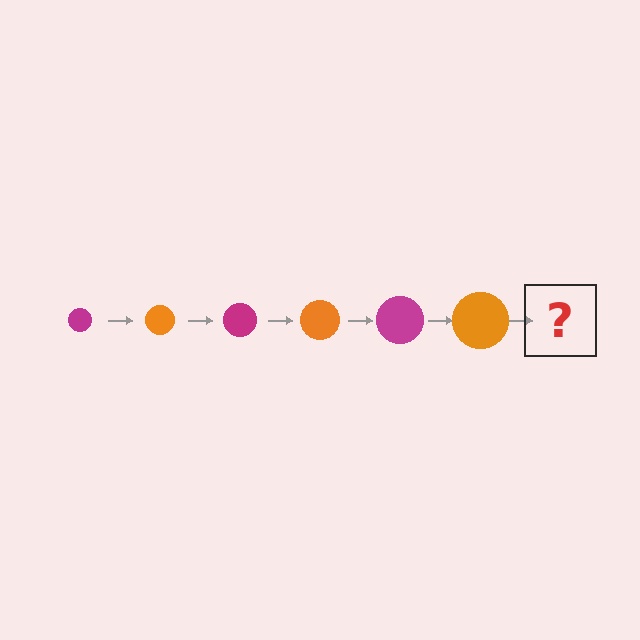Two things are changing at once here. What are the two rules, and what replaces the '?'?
The two rules are that the circle grows larger each step and the color cycles through magenta and orange. The '?' should be a magenta circle, larger than the previous one.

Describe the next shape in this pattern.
It should be a magenta circle, larger than the previous one.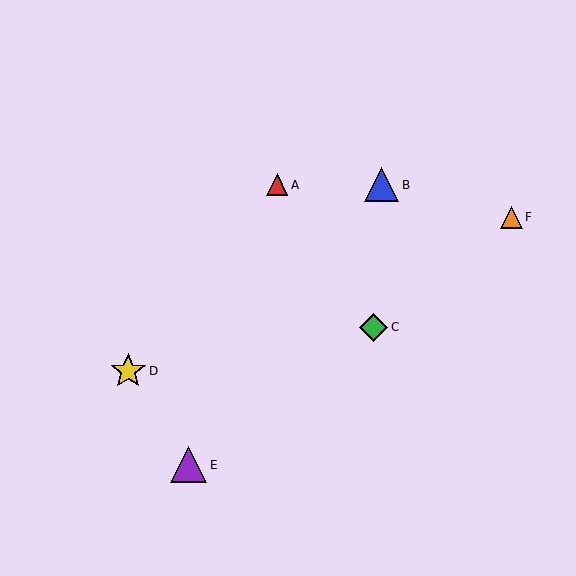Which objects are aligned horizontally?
Objects A, B are aligned horizontally.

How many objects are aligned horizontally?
2 objects (A, B) are aligned horizontally.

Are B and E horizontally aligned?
No, B is at y≈185 and E is at y≈465.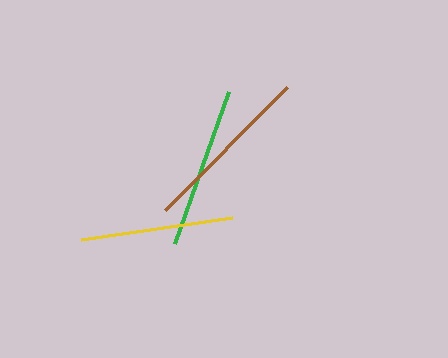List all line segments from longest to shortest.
From longest to shortest: brown, green, yellow.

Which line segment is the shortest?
The yellow line is the shortest at approximately 152 pixels.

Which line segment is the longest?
The brown line is the longest at approximately 173 pixels.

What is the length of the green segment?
The green segment is approximately 162 pixels long.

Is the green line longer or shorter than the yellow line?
The green line is longer than the yellow line.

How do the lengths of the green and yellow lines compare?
The green and yellow lines are approximately the same length.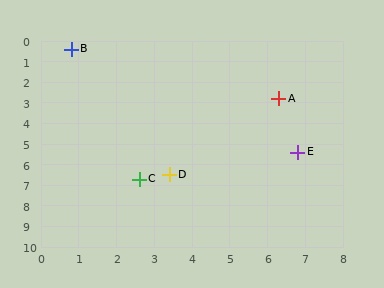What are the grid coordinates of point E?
Point E is at approximately (6.8, 5.4).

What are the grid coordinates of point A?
Point A is at approximately (6.3, 2.8).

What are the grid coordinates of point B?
Point B is at approximately (0.8, 0.4).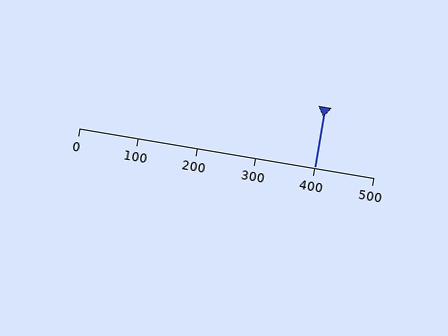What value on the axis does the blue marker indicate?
The marker indicates approximately 400.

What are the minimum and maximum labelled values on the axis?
The axis runs from 0 to 500.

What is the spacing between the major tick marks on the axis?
The major ticks are spaced 100 apart.